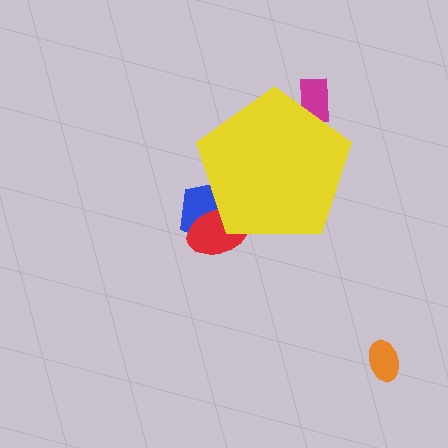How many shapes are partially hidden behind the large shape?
3 shapes are partially hidden.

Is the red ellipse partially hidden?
Yes, the red ellipse is partially hidden behind the yellow pentagon.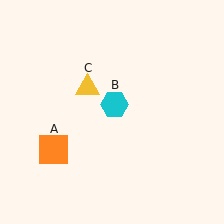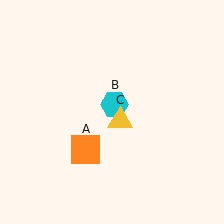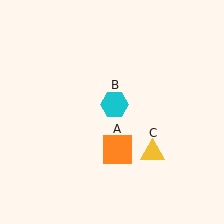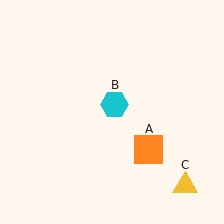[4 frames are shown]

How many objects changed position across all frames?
2 objects changed position: orange square (object A), yellow triangle (object C).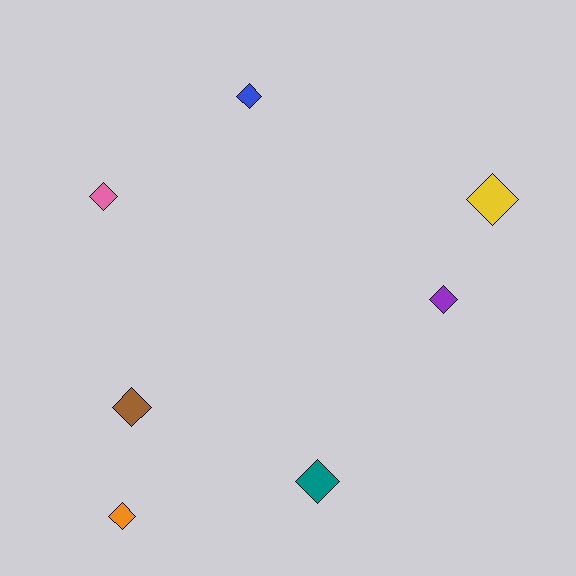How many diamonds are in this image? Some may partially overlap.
There are 7 diamonds.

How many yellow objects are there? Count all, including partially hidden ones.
There is 1 yellow object.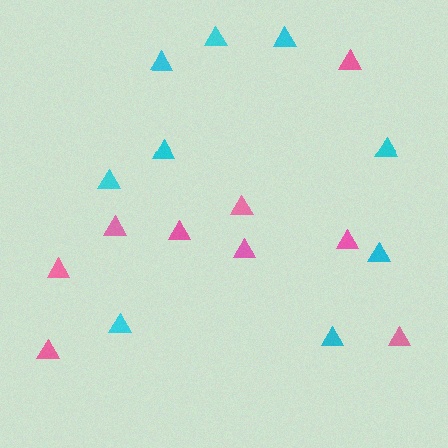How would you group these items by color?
There are 2 groups: one group of cyan triangles (9) and one group of pink triangles (9).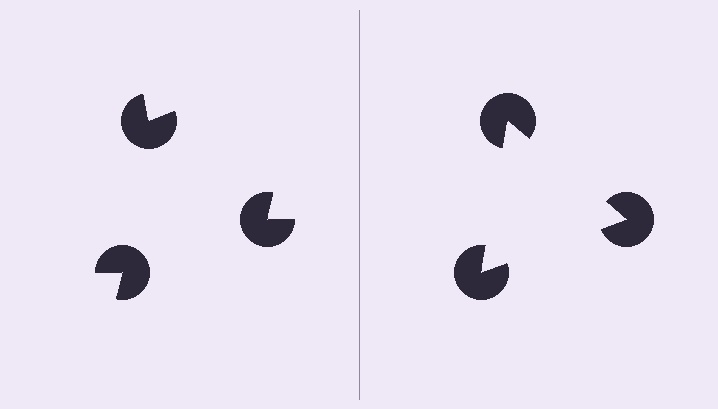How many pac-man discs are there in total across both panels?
6 — 3 on each side.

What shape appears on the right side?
An illusory triangle.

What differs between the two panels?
The pac-man discs are positioned identically on both sides; only the wedge orientations differ. On the right they align to a triangle; on the left they are misaligned.